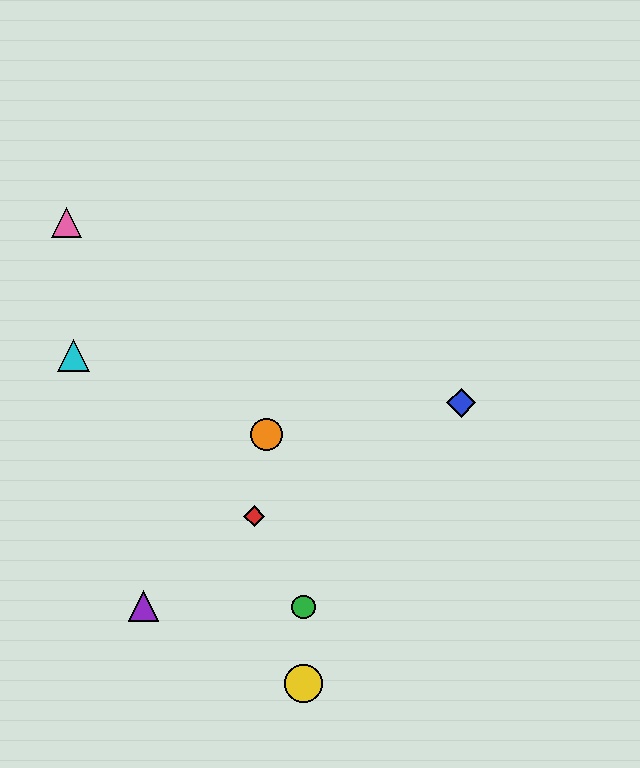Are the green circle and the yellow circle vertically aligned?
Yes, both are at x≈304.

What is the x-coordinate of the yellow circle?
The yellow circle is at x≈304.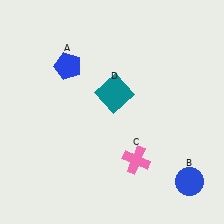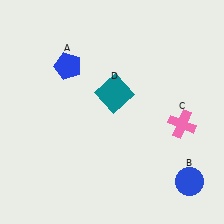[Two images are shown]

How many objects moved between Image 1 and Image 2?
1 object moved between the two images.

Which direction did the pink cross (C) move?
The pink cross (C) moved right.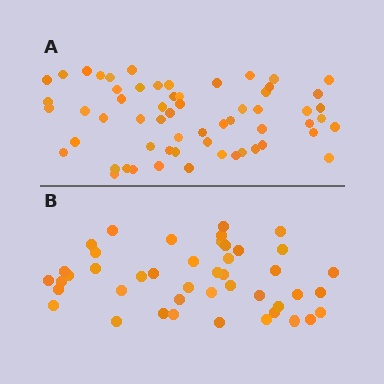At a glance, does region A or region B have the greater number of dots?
Region A (the top region) has more dots.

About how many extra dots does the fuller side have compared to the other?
Region A has approximately 15 more dots than region B.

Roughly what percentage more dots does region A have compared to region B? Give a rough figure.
About 35% more.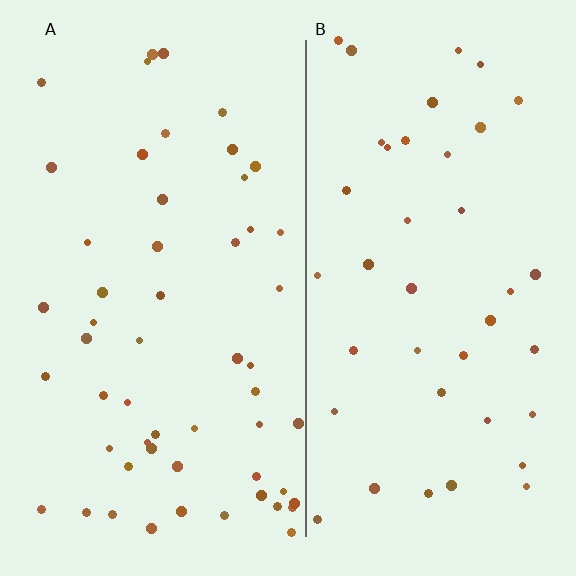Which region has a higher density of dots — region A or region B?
A (the left).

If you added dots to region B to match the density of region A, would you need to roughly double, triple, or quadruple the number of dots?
Approximately double.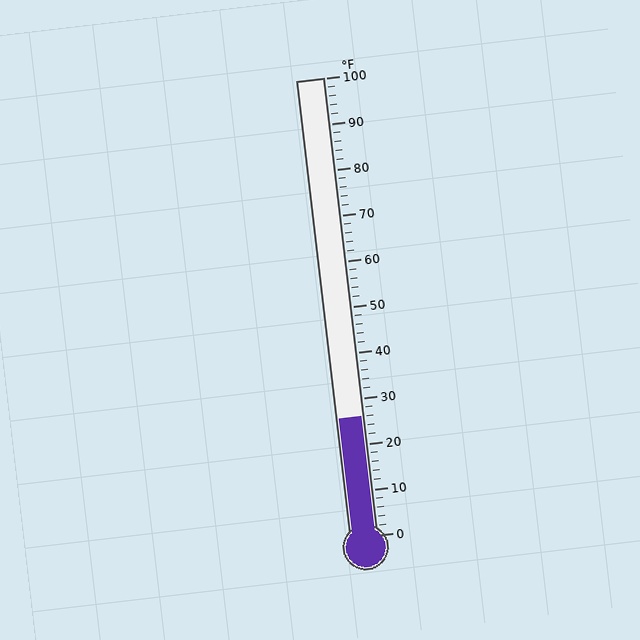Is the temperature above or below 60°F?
The temperature is below 60°F.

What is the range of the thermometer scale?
The thermometer scale ranges from 0°F to 100°F.